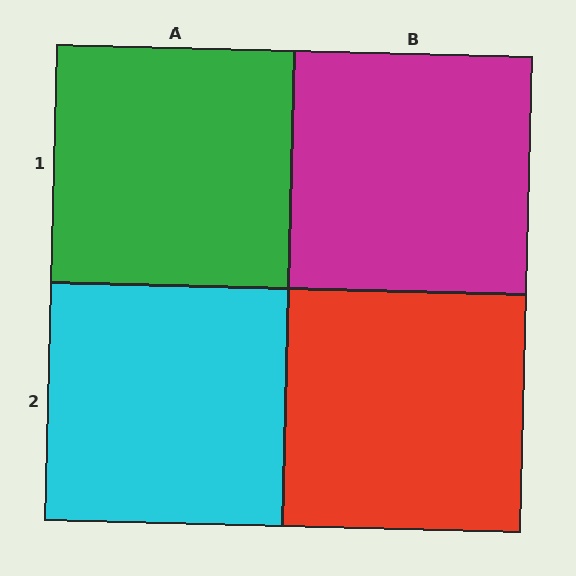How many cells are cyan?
1 cell is cyan.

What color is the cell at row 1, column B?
Magenta.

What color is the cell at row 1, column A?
Green.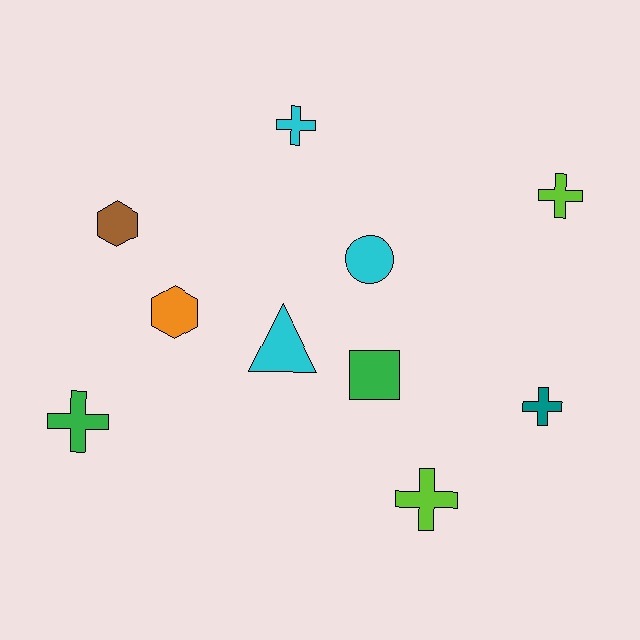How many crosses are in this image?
There are 5 crosses.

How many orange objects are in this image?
There is 1 orange object.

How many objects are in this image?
There are 10 objects.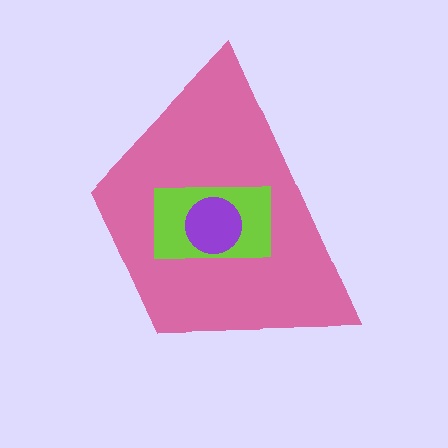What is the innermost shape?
The purple circle.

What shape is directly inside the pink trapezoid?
The lime rectangle.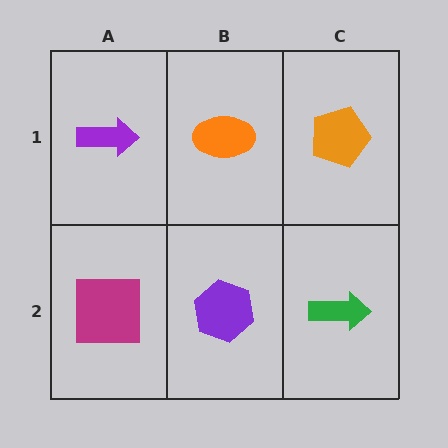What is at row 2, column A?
A magenta square.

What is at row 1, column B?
An orange ellipse.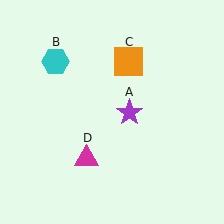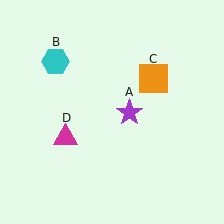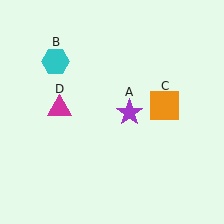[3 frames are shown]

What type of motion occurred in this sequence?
The orange square (object C), magenta triangle (object D) rotated clockwise around the center of the scene.